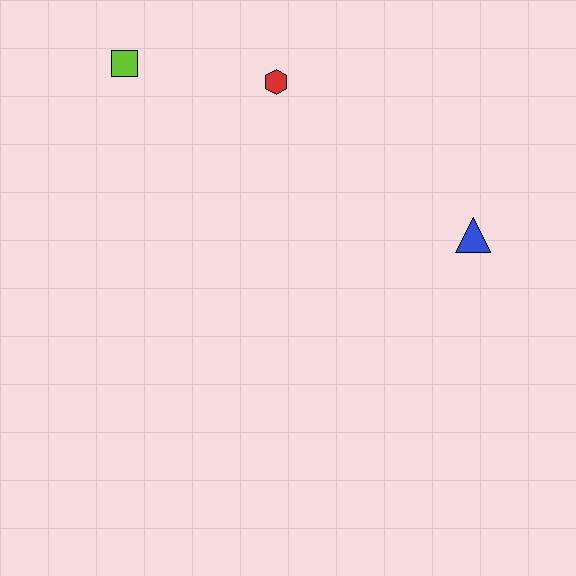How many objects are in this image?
There are 3 objects.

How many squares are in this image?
There is 1 square.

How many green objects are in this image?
There are no green objects.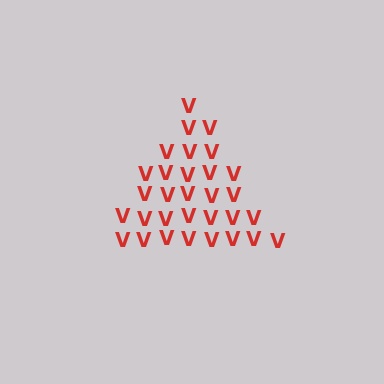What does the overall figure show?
The overall figure shows a triangle.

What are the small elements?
The small elements are letter V's.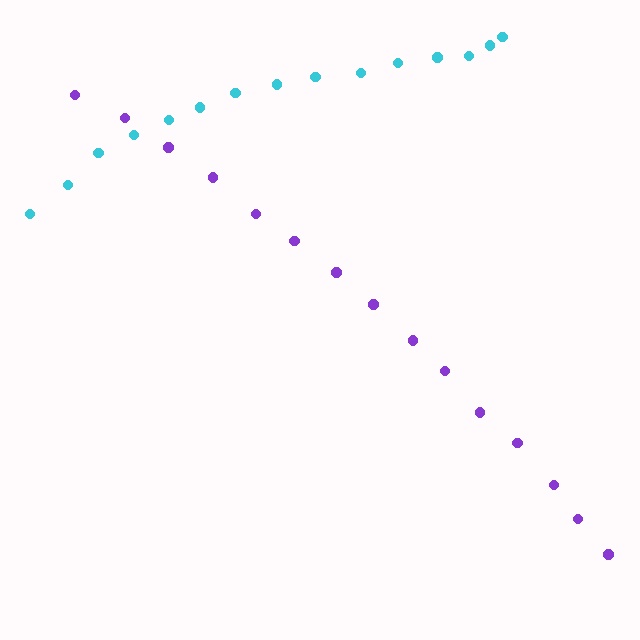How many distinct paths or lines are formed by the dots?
There are 2 distinct paths.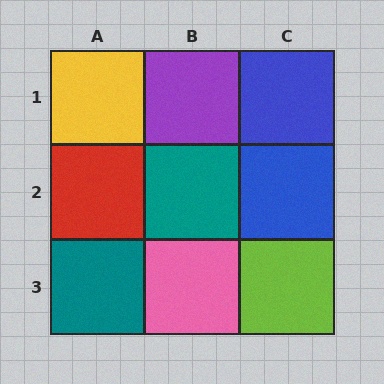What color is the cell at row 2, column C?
Blue.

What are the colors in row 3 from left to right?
Teal, pink, lime.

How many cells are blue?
2 cells are blue.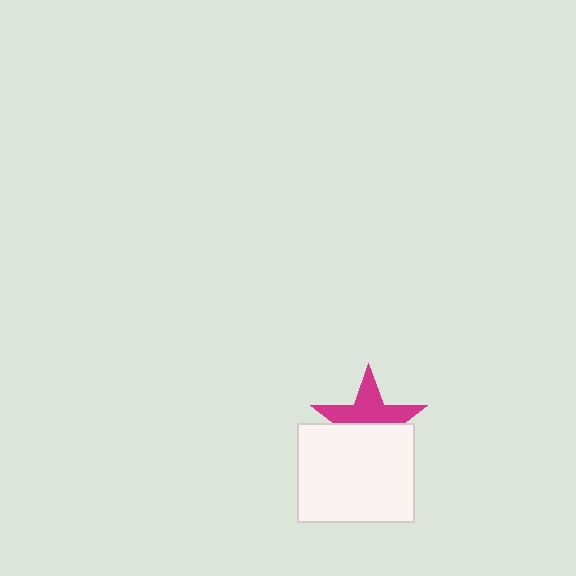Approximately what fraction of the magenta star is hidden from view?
Roughly 48% of the magenta star is hidden behind the white rectangle.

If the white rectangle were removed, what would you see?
You would see the complete magenta star.